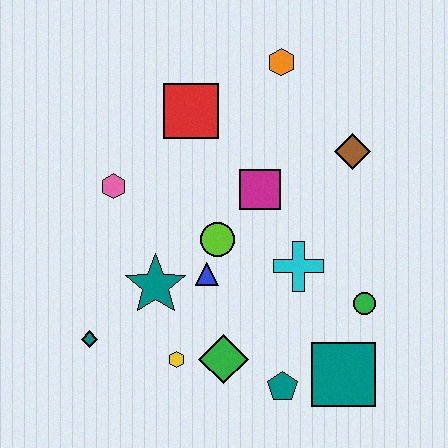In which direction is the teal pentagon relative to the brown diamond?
The teal pentagon is below the brown diamond.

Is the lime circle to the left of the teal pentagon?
Yes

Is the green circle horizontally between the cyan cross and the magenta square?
No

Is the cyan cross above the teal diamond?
Yes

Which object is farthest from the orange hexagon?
The teal diamond is farthest from the orange hexagon.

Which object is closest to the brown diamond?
The magenta square is closest to the brown diamond.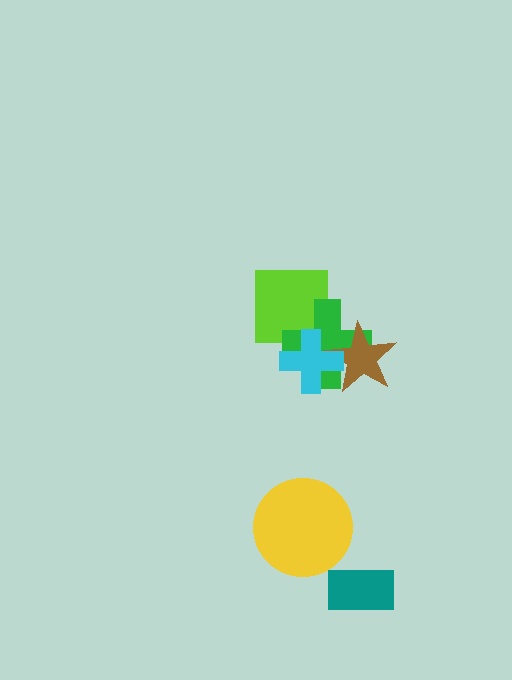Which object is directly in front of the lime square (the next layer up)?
The green cross is directly in front of the lime square.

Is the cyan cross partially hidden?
No, no other shape covers it.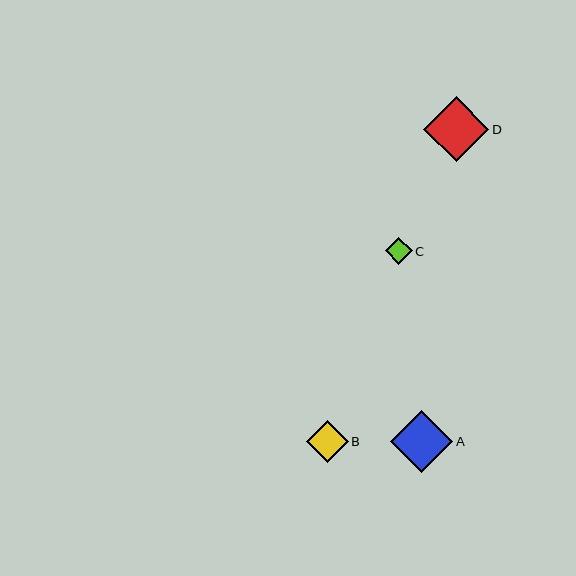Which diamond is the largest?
Diamond D is the largest with a size of approximately 65 pixels.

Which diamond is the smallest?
Diamond C is the smallest with a size of approximately 27 pixels.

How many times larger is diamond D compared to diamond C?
Diamond D is approximately 2.4 times the size of diamond C.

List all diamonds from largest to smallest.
From largest to smallest: D, A, B, C.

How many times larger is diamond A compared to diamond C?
Diamond A is approximately 2.3 times the size of diamond C.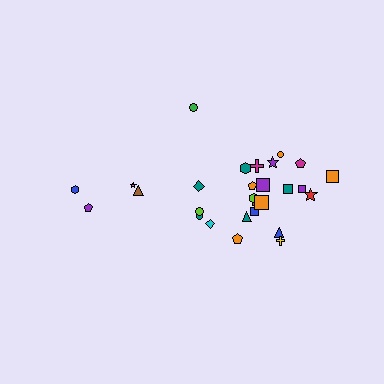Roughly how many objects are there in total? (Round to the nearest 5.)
Roughly 30 objects in total.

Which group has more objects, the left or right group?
The right group.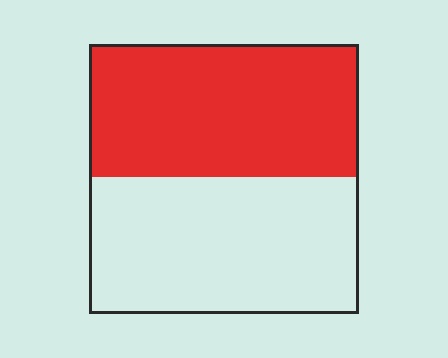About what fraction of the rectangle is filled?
About one half (1/2).